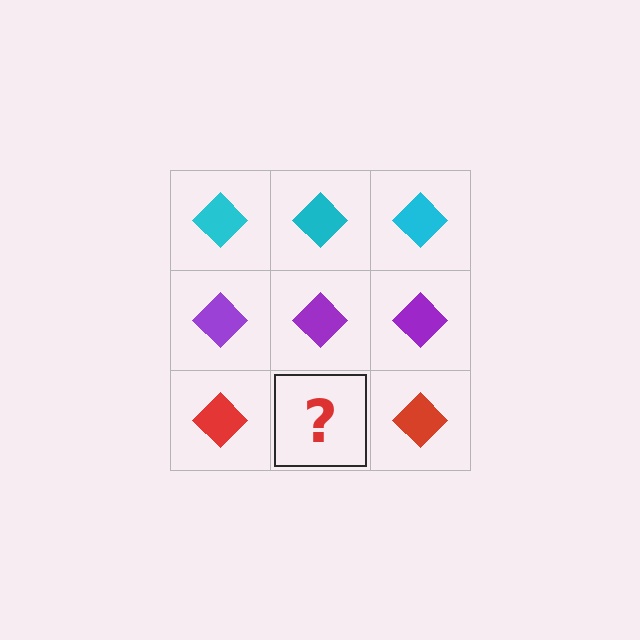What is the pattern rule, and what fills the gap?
The rule is that each row has a consistent color. The gap should be filled with a red diamond.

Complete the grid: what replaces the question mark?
The question mark should be replaced with a red diamond.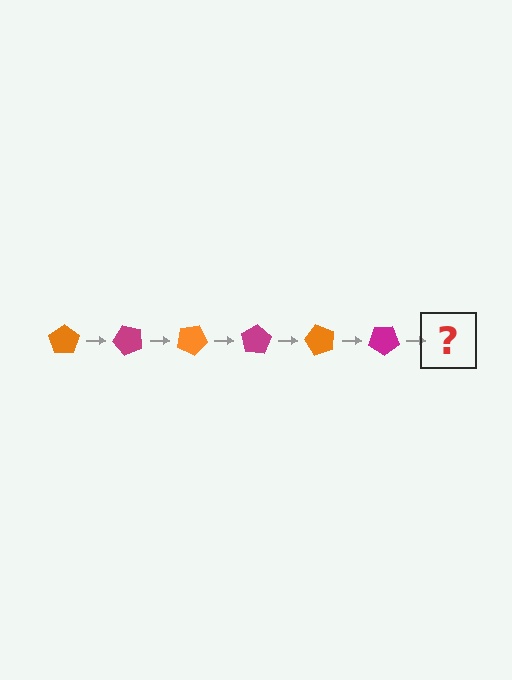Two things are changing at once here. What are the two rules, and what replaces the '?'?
The two rules are that it rotates 50 degrees each step and the color cycles through orange and magenta. The '?' should be an orange pentagon, rotated 300 degrees from the start.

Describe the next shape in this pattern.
It should be an orange pentagon, rotated 300 degrees from the start.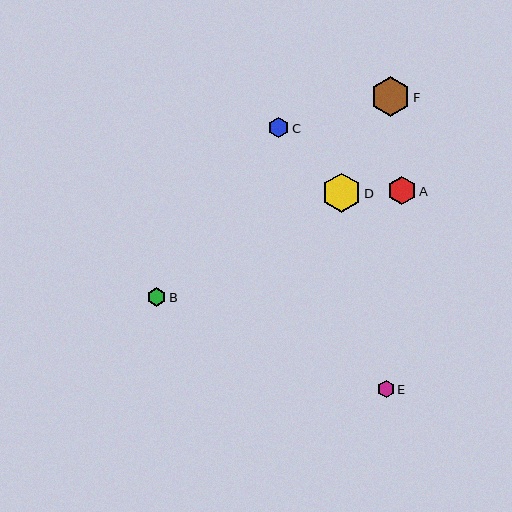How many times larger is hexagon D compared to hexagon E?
Hexagon D is approximately 2.3 times the size of hexagon E.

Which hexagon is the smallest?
Hexagon E is the smallest with a size of approximately 17 pixels.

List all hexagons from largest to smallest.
From largest to smallest: F, D, A, C, B, E.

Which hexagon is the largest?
Hexagon F is the largest with a size of approximately 40 pixels.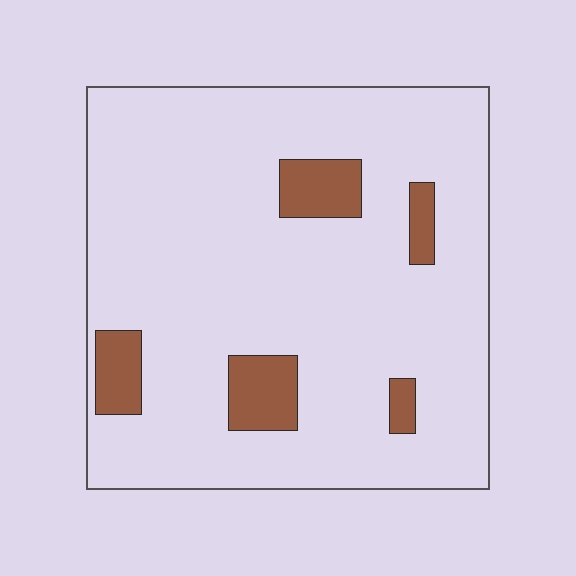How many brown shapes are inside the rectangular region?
5.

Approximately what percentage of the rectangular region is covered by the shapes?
Approximately 10%.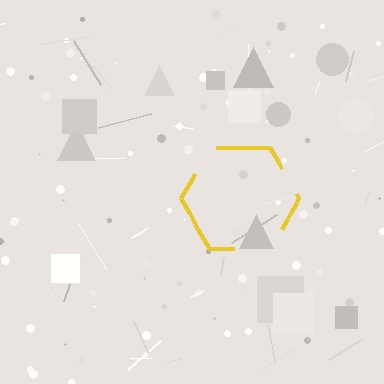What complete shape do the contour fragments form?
The contour fragments form a hexagon.